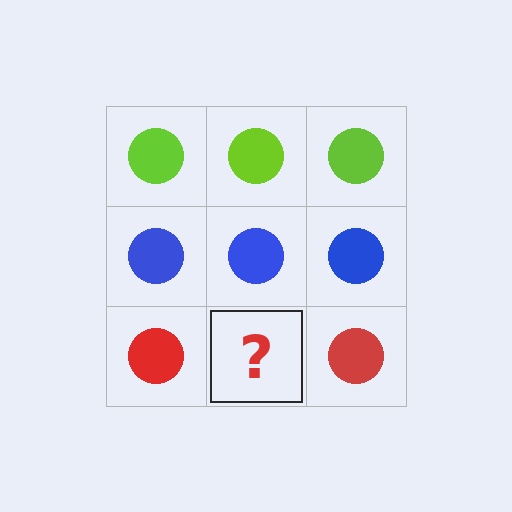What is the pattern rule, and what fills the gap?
The rule is that each row has a consistent color. The gap should be filled with a red circle.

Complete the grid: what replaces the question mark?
The question mark should be replaced with a red circle.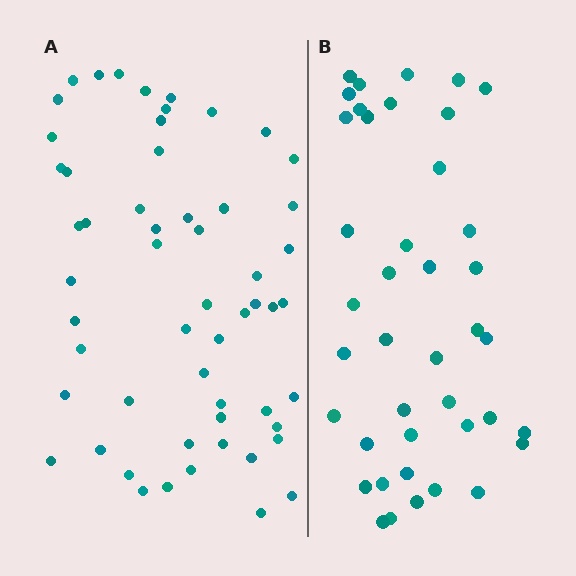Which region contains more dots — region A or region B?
Region A (the left region) has more dots.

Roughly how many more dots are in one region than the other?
Region A has approximately 15 more dots than region B.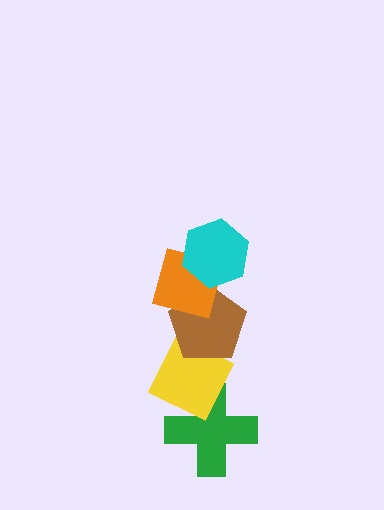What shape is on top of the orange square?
The cyan hexagon is on top of the orange square.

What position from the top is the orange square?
The orange square is 2nd from the top.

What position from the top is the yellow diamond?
The yellow diamond is 4th from the top.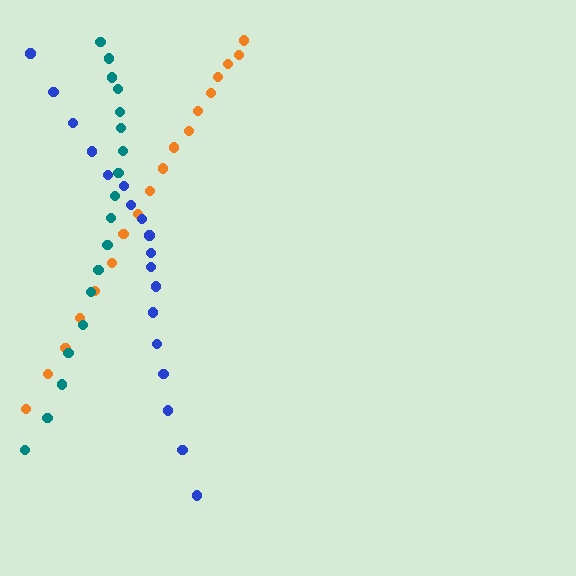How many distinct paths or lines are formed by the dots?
There are 3 distinct paths.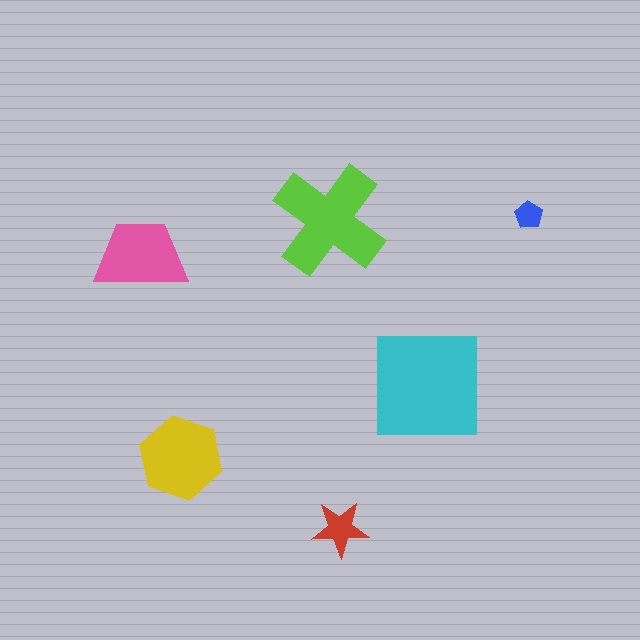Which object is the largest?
The cyan square.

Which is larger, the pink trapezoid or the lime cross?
The lime cross.